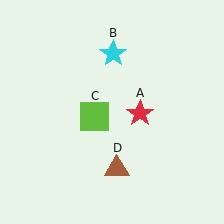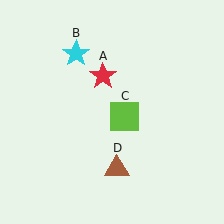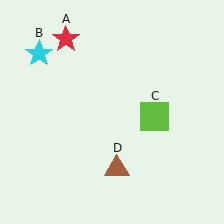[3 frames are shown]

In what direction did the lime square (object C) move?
The lime square (object C) moved right.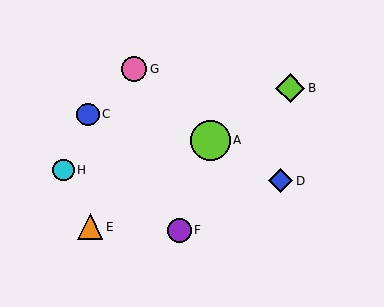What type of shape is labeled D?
Shape D is a blue diamond.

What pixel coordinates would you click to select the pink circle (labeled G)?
Click at (134, 69) to select the pink circle G.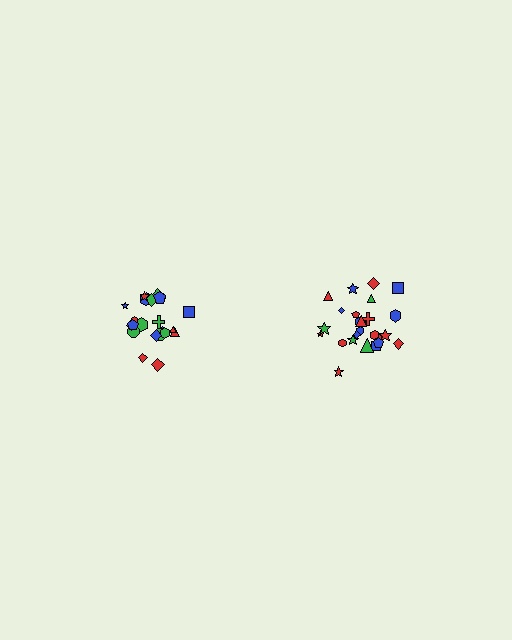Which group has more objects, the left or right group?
The right group.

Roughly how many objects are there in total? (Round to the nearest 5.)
Roughly 45 objects in total.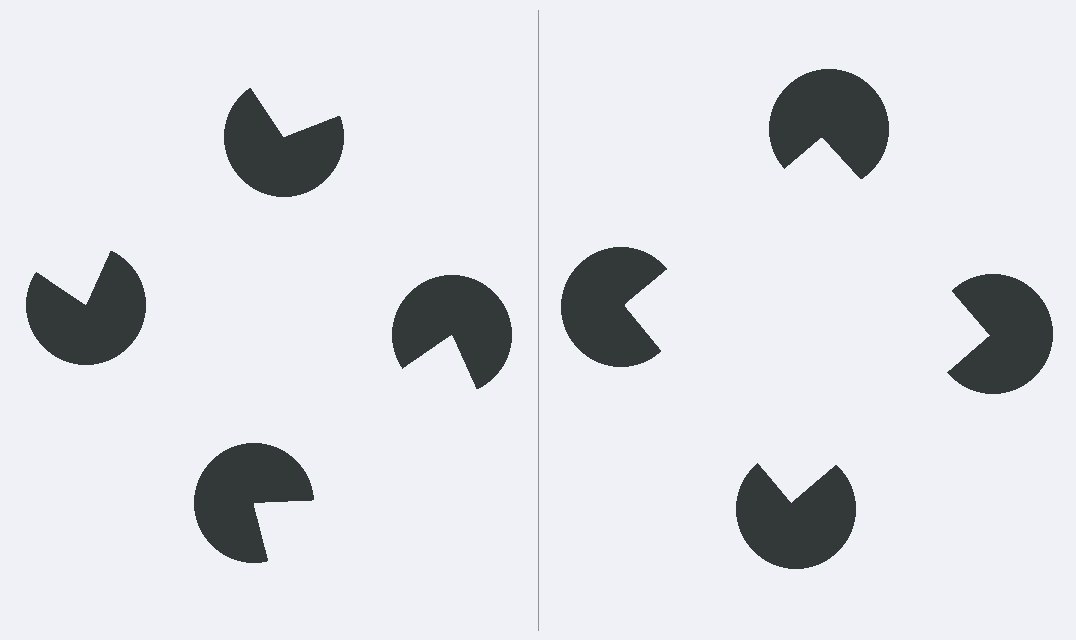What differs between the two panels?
The pac-man discs are positioned identically on both sides; only the wedge orientations differ. On the right they align to a square; on the left they are misaligned.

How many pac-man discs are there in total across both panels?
8 — 4 on each side.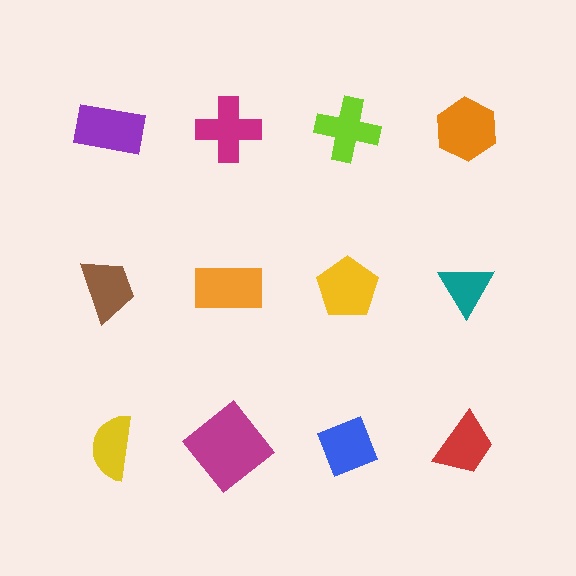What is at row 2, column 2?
An orange rectangle.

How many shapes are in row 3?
4 shapes.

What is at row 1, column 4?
An orange hexagon.